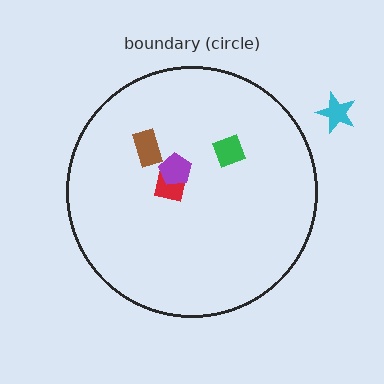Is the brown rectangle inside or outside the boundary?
Inside.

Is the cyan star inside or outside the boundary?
Outside.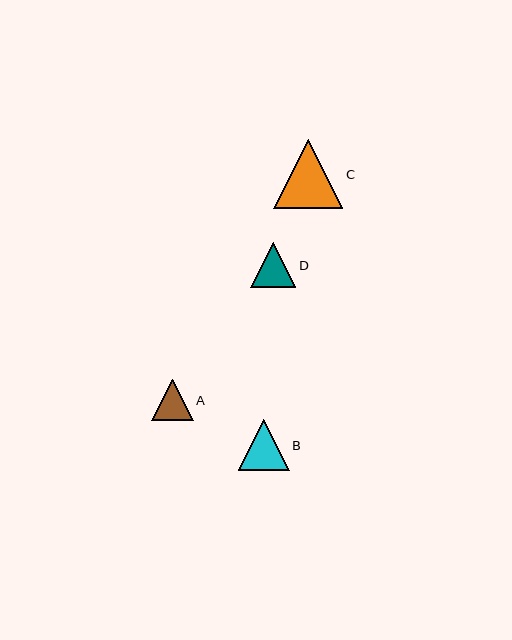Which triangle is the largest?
Triangle C is the largest with a size of approximately 69 pixels.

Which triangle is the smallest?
Triangle A is the smallest with a size of approximately 41 pixels.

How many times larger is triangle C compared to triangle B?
Triangle C is approximately 1.4 times the size of triangle B.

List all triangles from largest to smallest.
From largest to smallest: C, B, D, A.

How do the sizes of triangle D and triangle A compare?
Triangle D and triangle A are approximately the same size.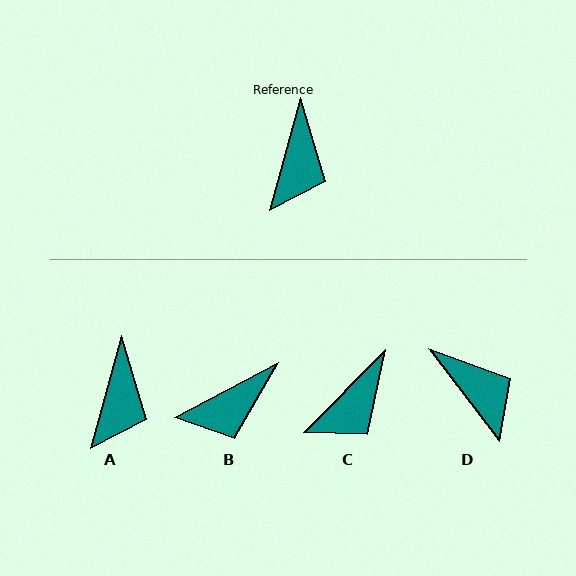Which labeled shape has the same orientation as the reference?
A.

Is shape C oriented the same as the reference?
No, it is off by about 29 degrees.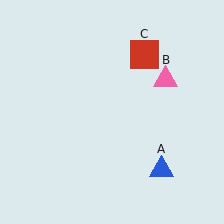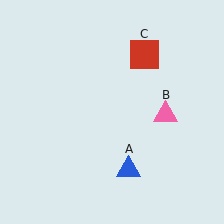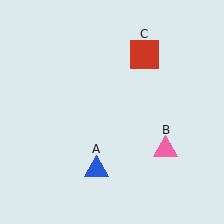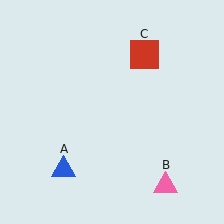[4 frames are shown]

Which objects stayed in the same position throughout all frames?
Red square (object C) remained stationary.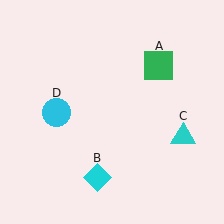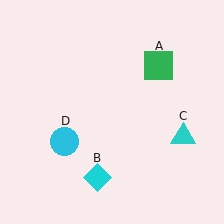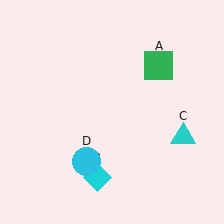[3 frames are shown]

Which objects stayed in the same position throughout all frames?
Green square (object A) and cyan diamond (object B) and cyan triangle (object C) remained stationary.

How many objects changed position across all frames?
1 object changed position: cyan circle (object D).